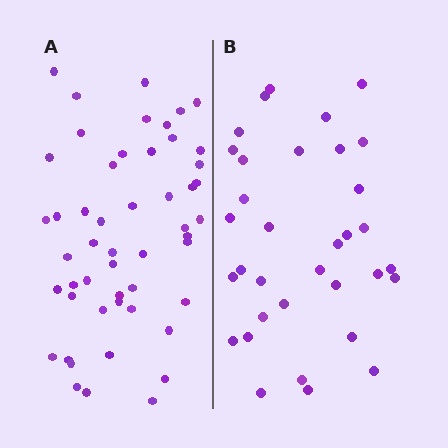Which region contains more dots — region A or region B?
Region A (the left region) has more dots.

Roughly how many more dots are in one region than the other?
Region A has approximately 15 more dots than region B.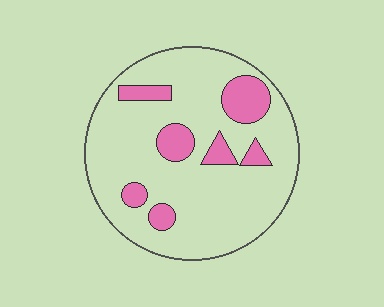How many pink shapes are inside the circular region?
7.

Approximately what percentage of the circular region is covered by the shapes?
Approximately 15%.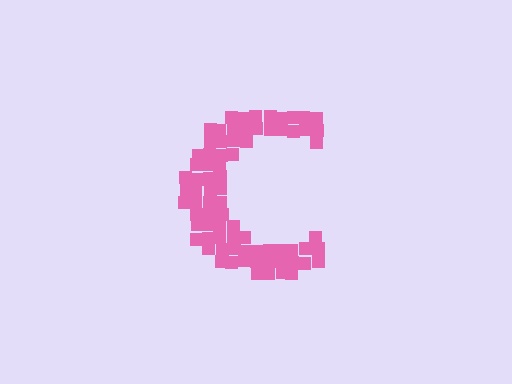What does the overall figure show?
The overall figure shows the letter C.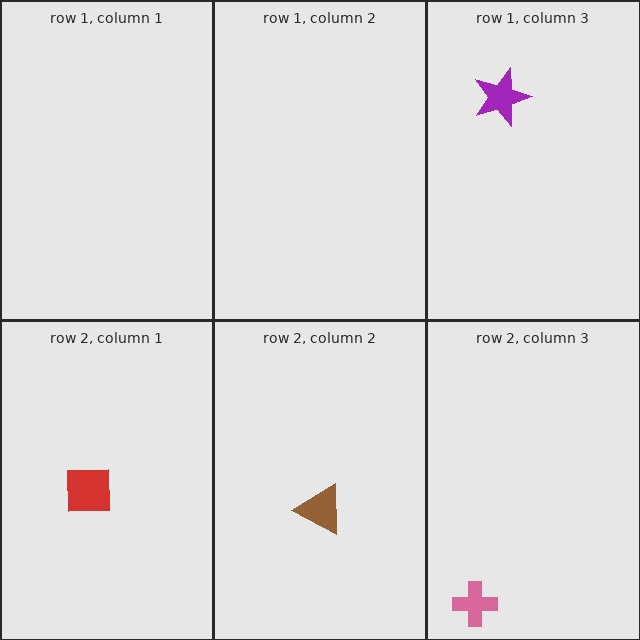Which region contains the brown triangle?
The row 2, column 2 region.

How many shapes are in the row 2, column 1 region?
1.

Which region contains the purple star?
The row 1, column 3 region.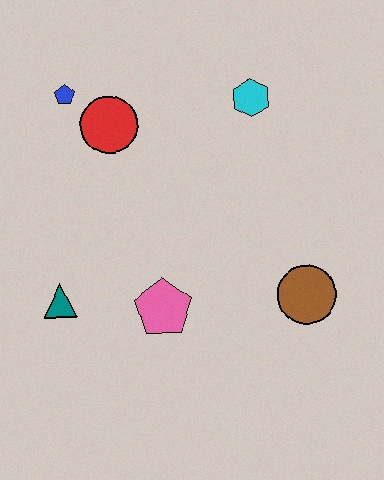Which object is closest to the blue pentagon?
The red circle is closest to the blue pentagon.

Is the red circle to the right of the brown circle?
No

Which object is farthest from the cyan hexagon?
The teal triangle is farthest from the cyan hexagon.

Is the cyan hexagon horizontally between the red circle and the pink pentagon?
No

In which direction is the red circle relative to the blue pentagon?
The red circle is to the right of the blue pentagon.